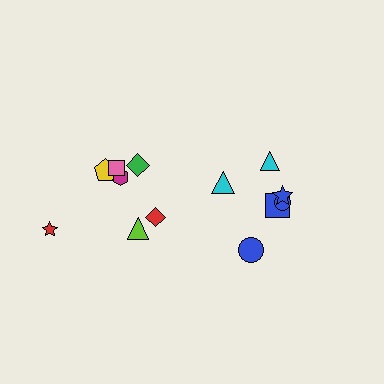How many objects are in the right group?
There are 6 objects.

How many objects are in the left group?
There are 8 objects.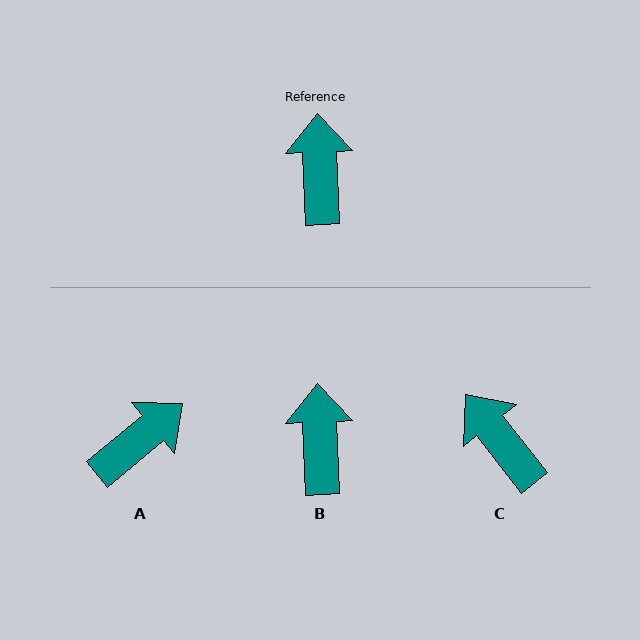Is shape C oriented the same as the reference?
No, it is off by about 36 degrees.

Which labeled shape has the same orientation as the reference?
B.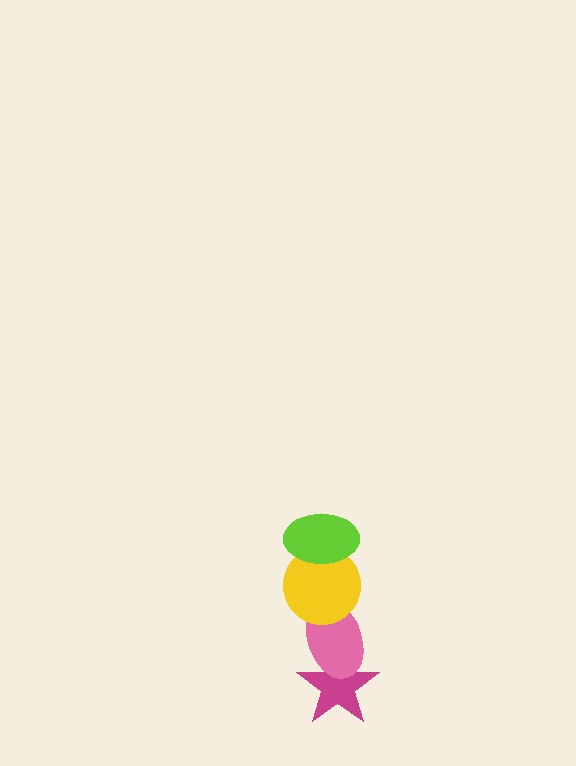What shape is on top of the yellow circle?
The lime ellipse is on top of the yellow circle.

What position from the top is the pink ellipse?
The pink ellipse is 3rd from the top.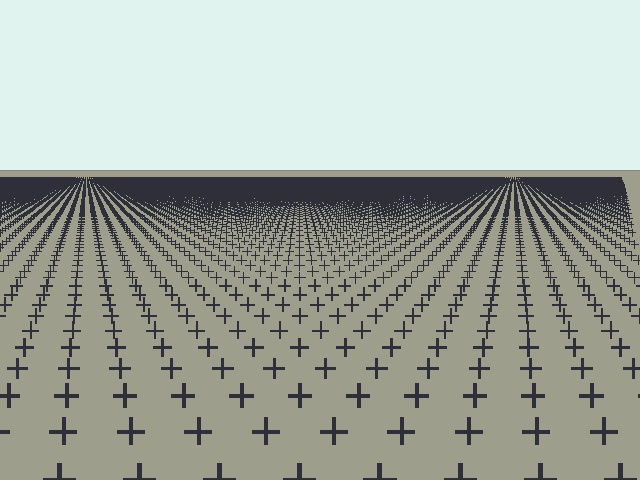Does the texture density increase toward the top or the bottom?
Density increases toward the top.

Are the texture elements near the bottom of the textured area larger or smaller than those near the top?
Larger. Near the bottom, elements are closer to the viewer and appear at a bigger on-screen size.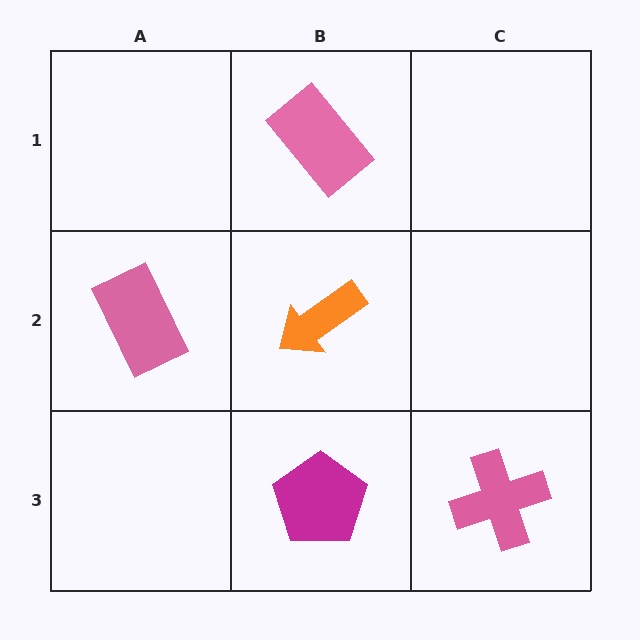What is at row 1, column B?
A pink rectangle.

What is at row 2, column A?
A pink rectangle.